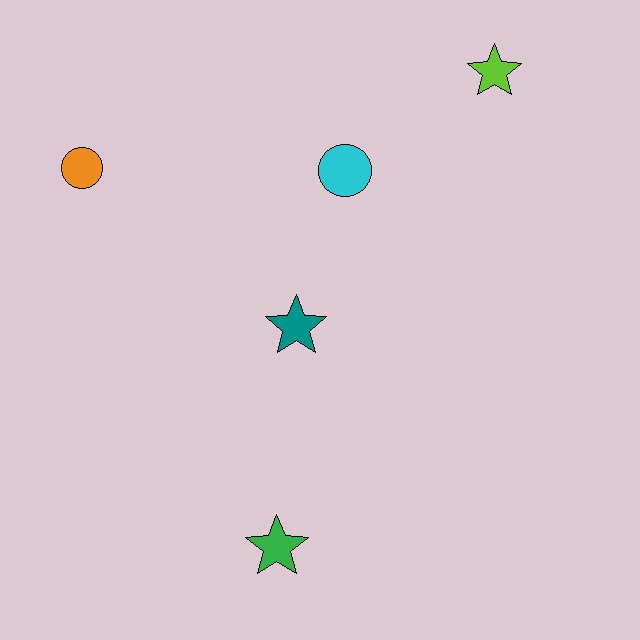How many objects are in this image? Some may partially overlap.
There are 5 objects.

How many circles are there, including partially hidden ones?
There are 2 circles.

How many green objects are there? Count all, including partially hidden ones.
There is 1 green object.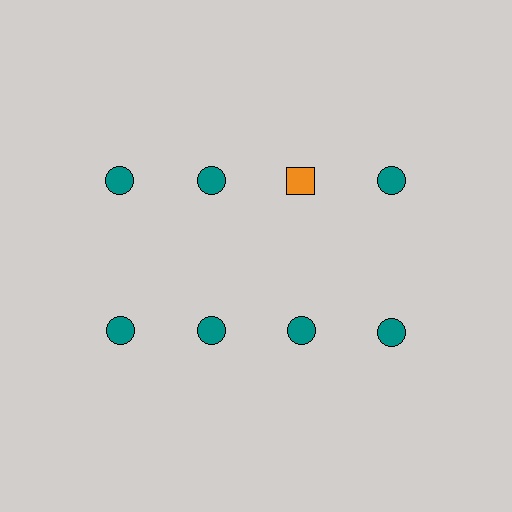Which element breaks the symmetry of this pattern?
The orange square in the top row, center column breaks the symmetry. All other shapes are teal circles.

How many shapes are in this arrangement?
There are 8 shapes arranged in a grid pattern.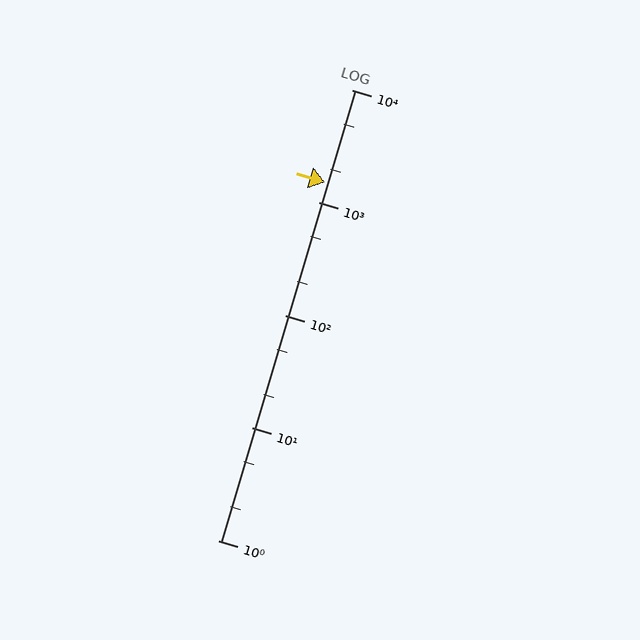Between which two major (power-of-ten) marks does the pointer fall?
The pointer is between 1000 and 10000.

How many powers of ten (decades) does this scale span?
The scale spans 4 decades, from 1 to 10000.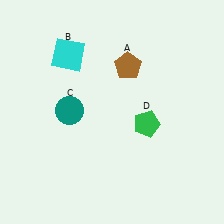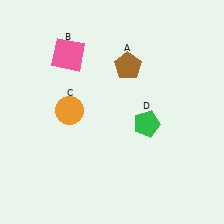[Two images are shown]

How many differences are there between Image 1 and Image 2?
There are 2 differences between the two images.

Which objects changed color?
B changed from cyan to pink. C changed from teal to orange.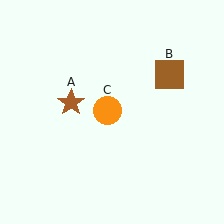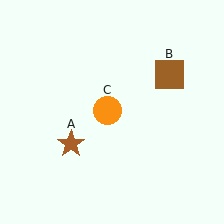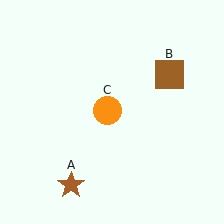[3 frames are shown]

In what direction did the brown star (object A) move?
The brown star (object A) moved down.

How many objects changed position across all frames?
1 object changed position: brown star (object A).